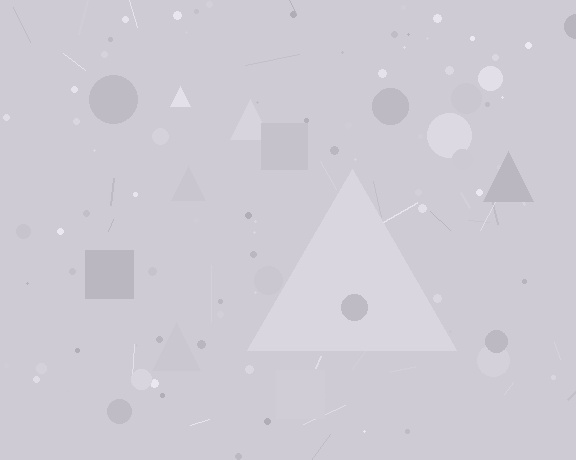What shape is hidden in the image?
A triangle is hidden in the image.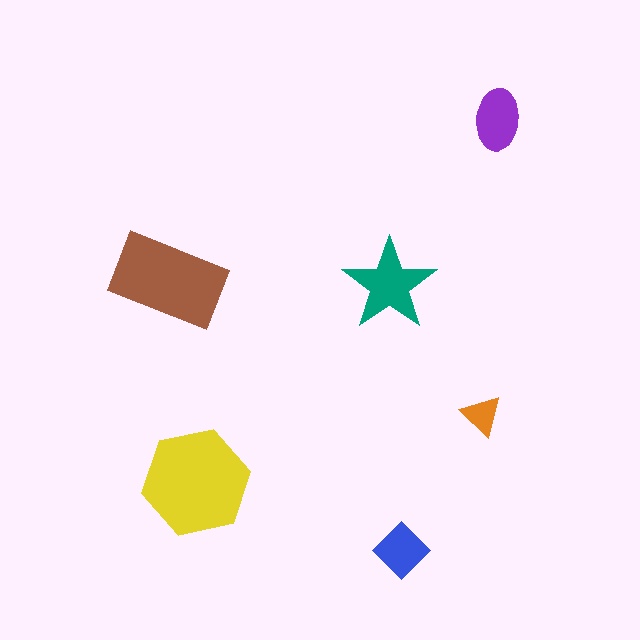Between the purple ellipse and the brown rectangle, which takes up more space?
The brown rectangle.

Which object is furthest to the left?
The brown rectangle is leftmost.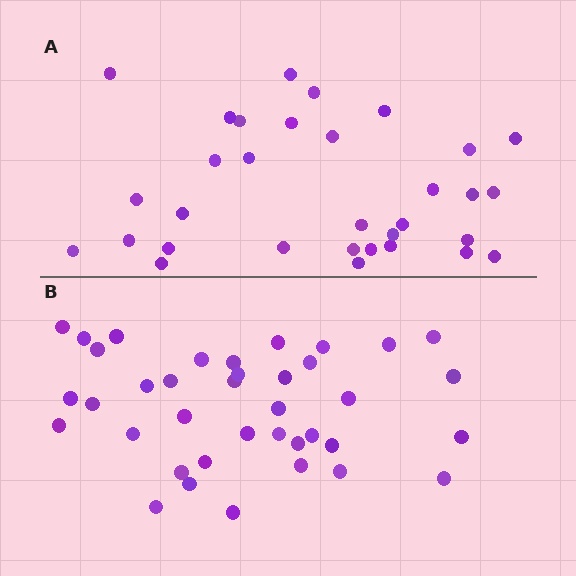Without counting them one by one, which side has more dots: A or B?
Region B (the bottom region) has more dots.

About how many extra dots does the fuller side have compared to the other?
Region B has about 6 more dots than region A.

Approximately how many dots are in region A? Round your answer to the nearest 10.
About 30 dots. (The exact count is 32, which rounds to 30.)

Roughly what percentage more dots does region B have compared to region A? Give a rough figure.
About 20% more.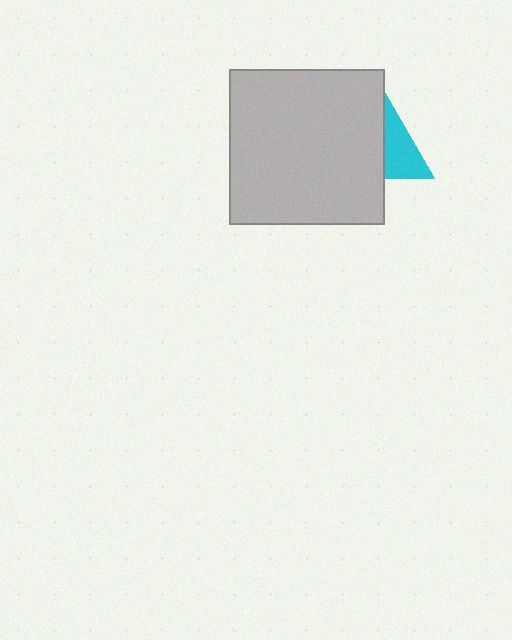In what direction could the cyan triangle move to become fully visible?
The cyan triangle could move right. That would shift it out from behind the light gray square entirely.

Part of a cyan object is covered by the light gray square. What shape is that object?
It is a triangle.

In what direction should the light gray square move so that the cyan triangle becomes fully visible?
The light gray square should move left. That is the shortest direction to clear the overlap and leave the cyan triangle fully visible.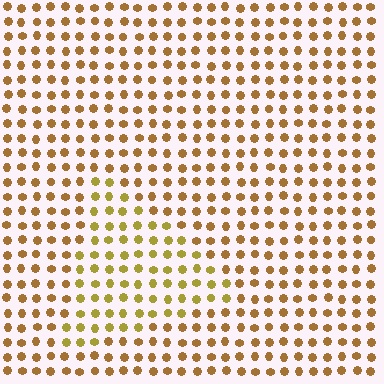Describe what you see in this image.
The image is filled with small brown elements in a uniform arrangement. A triangle-shaped region is visible where the elements are tinted to a slightly different hue, forming a subtle color boundary.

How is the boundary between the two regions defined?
The boundary is defined purely by a slight shift in hue (about 24 degrees). Spacing, size, and orientation are identical on both sides.